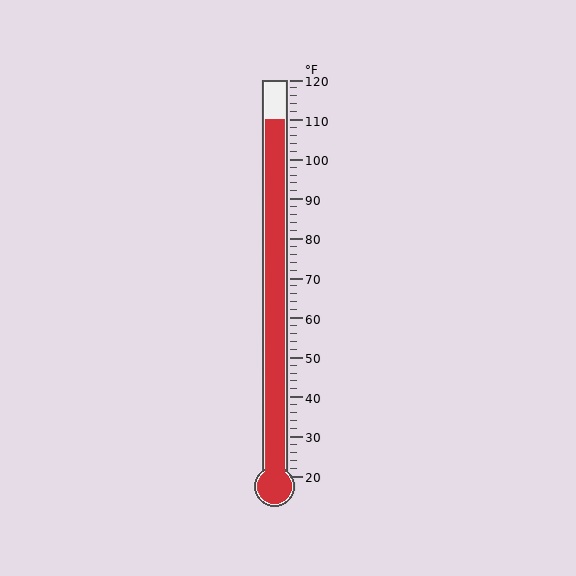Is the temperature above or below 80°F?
The temperature is above 80°F.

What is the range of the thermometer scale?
The thermometer scale ranges from 20°F to 120°F.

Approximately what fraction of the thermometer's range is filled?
The thermometer is filled to approximately 90% of its range.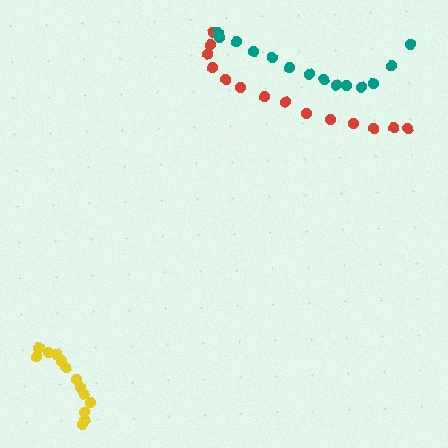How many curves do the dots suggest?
There are 3 distinct paths.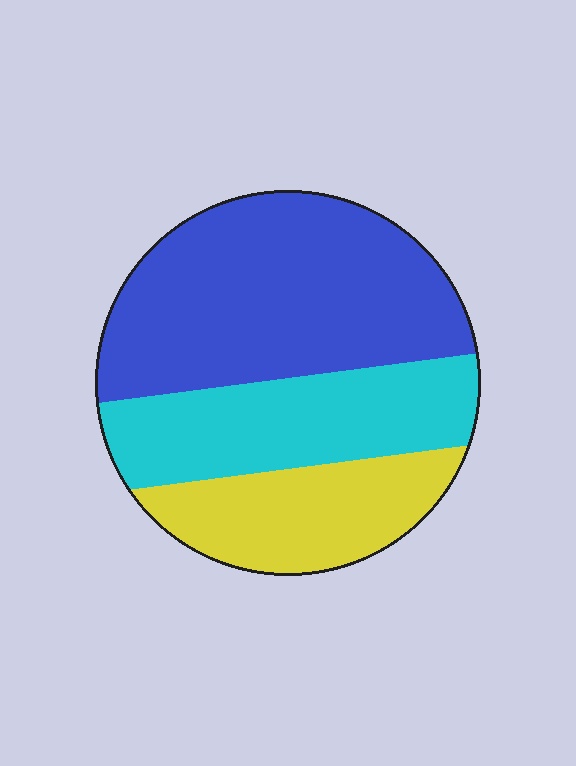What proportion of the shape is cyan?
Cyan takes up about one quarter (1/4) of the shape.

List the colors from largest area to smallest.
From largest to smallest: blue, cyan, yellow.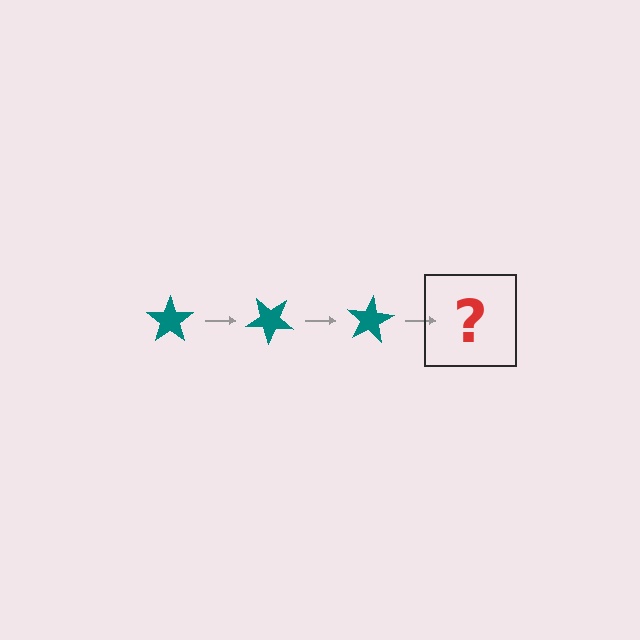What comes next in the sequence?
The next element should be a teal star rotated 120 degrees.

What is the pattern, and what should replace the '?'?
The pattern is that the star rotates 40 degrees each step. The '?' should be a teal star rotated 120 degrees.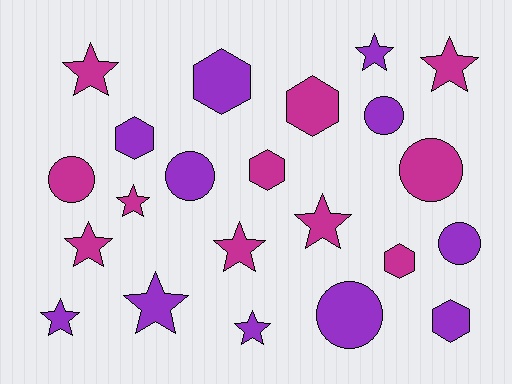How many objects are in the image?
There are 22 objects.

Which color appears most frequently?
Magenta, with 11 objects.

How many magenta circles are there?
There are 2 magenta circles.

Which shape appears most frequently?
Star, with 10 objects.